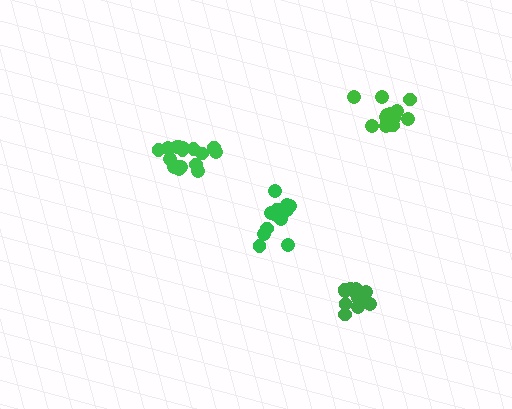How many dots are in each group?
Group 1: 14 dots, Group 2: 14 dots, Group 3: 18 dots, Group 4: 13 dots (59 total).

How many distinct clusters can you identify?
There are 4 distinct clusters.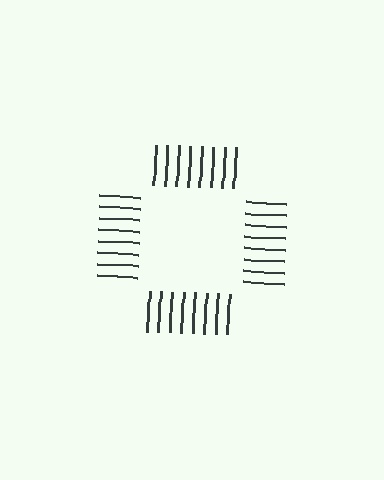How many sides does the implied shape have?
4 sides — the line-ends trace a square.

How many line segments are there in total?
32 — 8 along each of the 4 edges.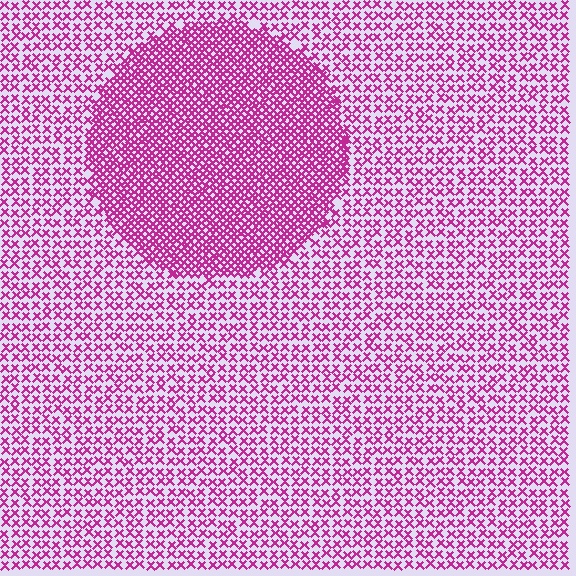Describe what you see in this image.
The image contains small magenta elements arranged at two different densities. A circle-shaped region is visible where the elements are more densely packed than the surrounding area.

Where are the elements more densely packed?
The elements are more densely packed inside the circle boundary.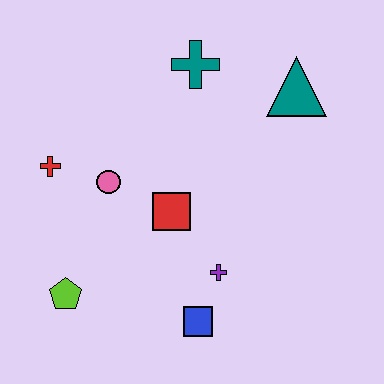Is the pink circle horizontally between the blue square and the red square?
No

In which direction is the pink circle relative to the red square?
The pink circle is to the left of the red square.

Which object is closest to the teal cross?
The teal triangle is closest to the teal cross.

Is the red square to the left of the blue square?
Yes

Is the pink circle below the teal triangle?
Yes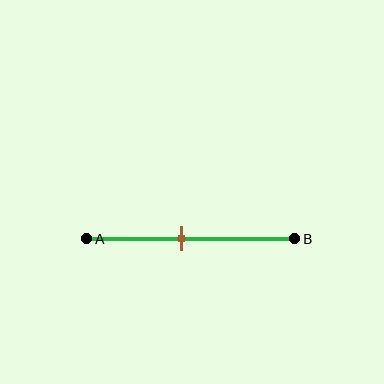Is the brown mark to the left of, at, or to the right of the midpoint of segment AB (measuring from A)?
The brown mark is to the left of the midpoint of segment AB.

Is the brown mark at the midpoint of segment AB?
No, the mark is at about 45% from A, not at the 50% midpoint.